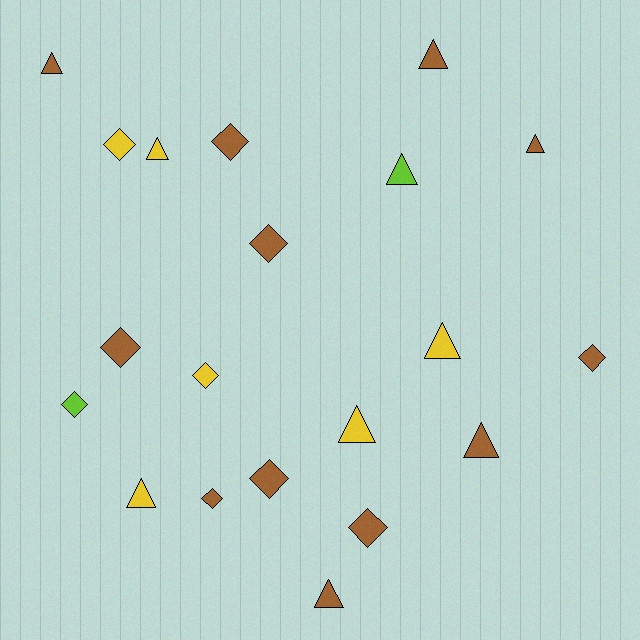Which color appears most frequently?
Brown, with 12 objects.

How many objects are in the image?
There are 20 objects.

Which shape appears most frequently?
Triangle, with 10 objects.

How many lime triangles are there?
There is 1 lime triangle.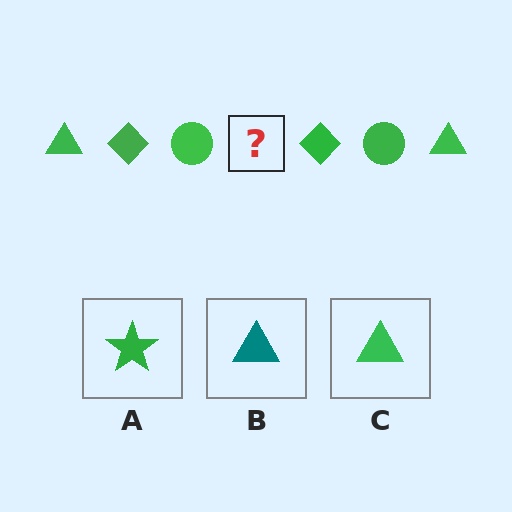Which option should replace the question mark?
Option C.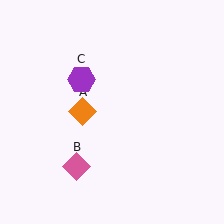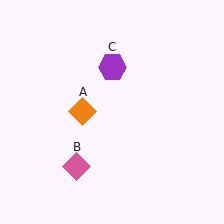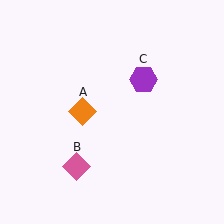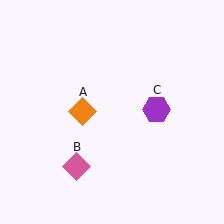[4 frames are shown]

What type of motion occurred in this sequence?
The purple hexagon (object C) rotated clockwise around the center of the scene.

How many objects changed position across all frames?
1 object changed position: purple hexagon (object C).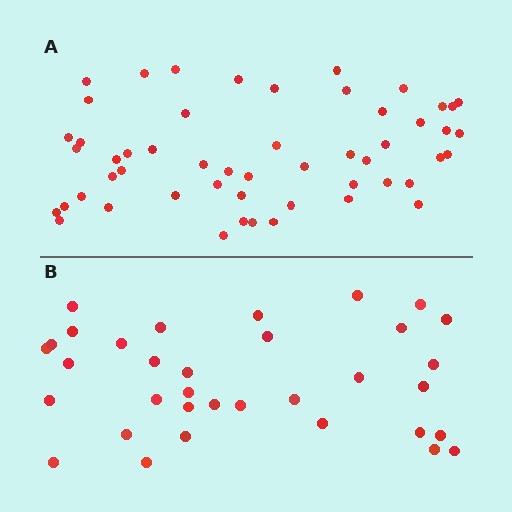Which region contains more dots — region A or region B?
Region A (the top region) has more dots.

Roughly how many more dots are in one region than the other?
Region A has approximately 20 more dots than region B.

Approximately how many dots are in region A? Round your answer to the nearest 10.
About 50 dots. (The exact count is 53, which rounds to 50.)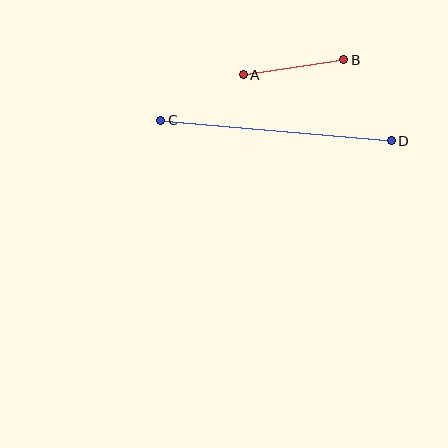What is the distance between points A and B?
The distance is approximately 102 pixels.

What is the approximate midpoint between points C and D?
The midpoint is at approximately (276, 130) pixels.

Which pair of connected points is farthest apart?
Points C and D are farthest apart.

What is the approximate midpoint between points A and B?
The midpoint is at approximately (294, 67) pixels.